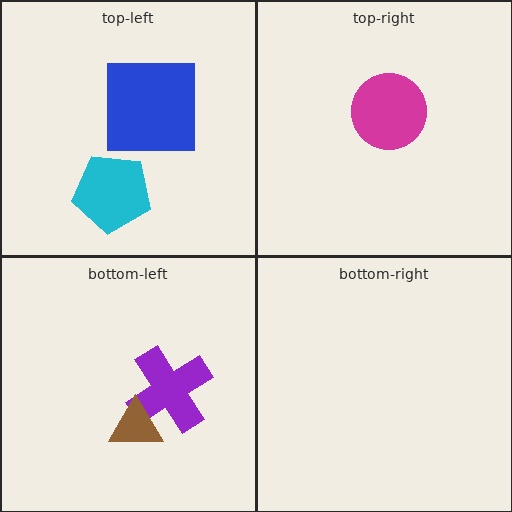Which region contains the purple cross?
The bottom-left region.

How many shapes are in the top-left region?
2.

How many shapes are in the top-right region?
1.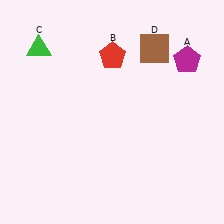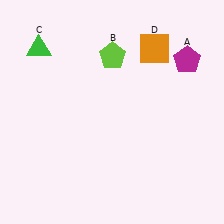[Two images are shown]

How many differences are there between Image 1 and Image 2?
There are 2 differences between the two images.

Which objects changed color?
B changed from red to lime. D changed from brown to orange.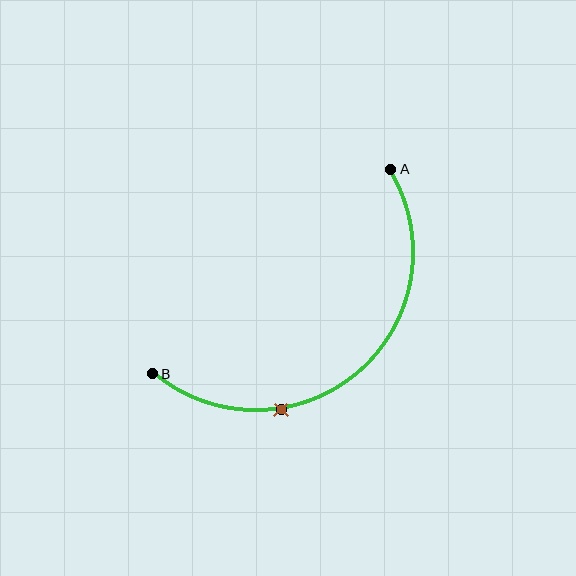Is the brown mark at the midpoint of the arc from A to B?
No. The brown mark lies on the arc but is closer to endpoint B. The arc midpoint would be at the point on the curve equidistant along the arc from both A and B.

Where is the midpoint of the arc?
The arc midpoint is the point on the curve farthest from the straight line joining A and B. It sits below and to the right of that line.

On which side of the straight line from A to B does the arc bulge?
The arc bulges below and to the right of the straight line connecting A and B.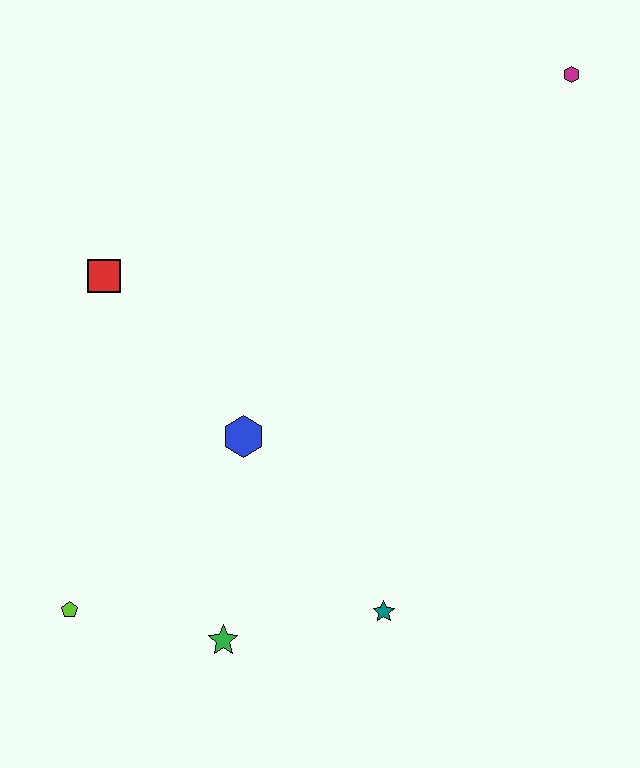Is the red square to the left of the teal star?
Yes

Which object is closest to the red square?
The blue hexagon is closest to the red square.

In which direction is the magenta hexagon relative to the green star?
The magenta hexagon is above the green star.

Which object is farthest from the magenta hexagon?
The lime pentagon is farthest from the magenta hexagon.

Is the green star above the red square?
No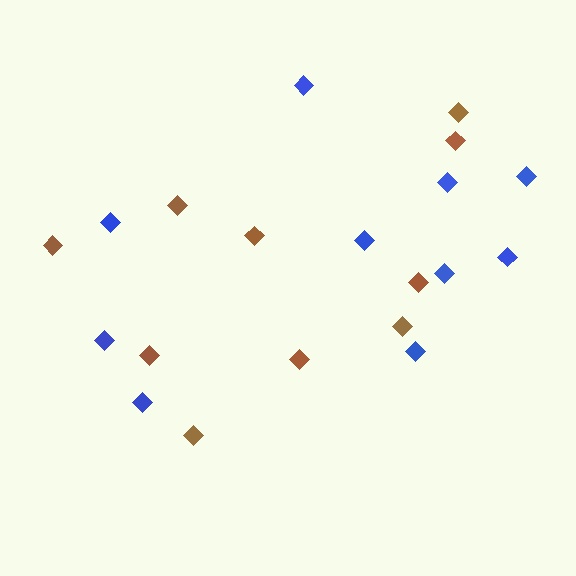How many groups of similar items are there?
There are 2 groups: one group of brown diamonds (10) and one group of blue diamonds (10).